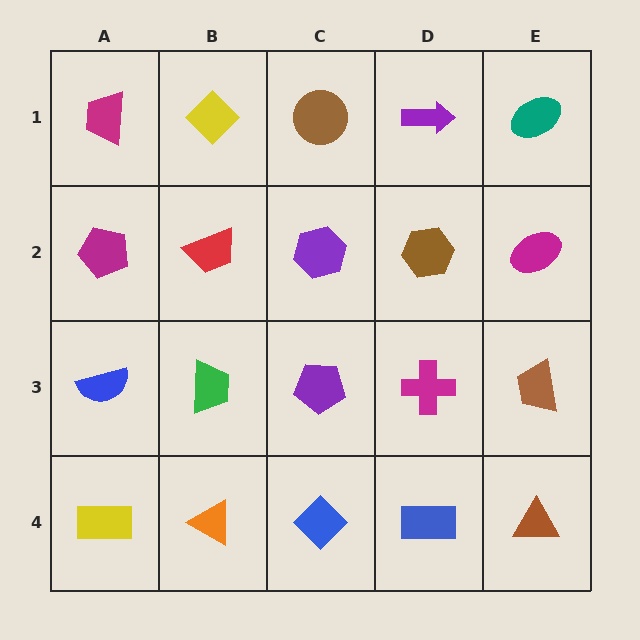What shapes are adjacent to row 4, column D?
A magenta cross (row 3, column D), a blue diamond (row 4, column C), a brown triangle (row 4, column E).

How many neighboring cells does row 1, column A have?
2.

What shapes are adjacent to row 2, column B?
A yellow diamond (row 1, column B), a green trapezoid (row 3, column B), a magenta pentagon (row 2, column A), a purple hexagon (row 2, column C).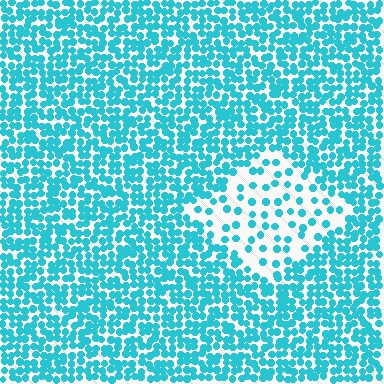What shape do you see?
I see a diamond.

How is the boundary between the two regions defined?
The boundary is defined by a change in element density (approximately 2.8x ratio). All elements are the same color, size, and shape.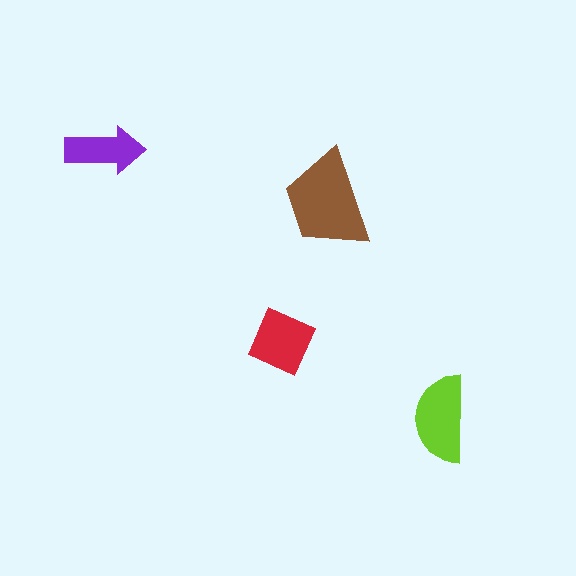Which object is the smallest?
The purple arrow.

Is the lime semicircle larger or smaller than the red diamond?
Larger.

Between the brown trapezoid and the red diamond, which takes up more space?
The brown trapezoid.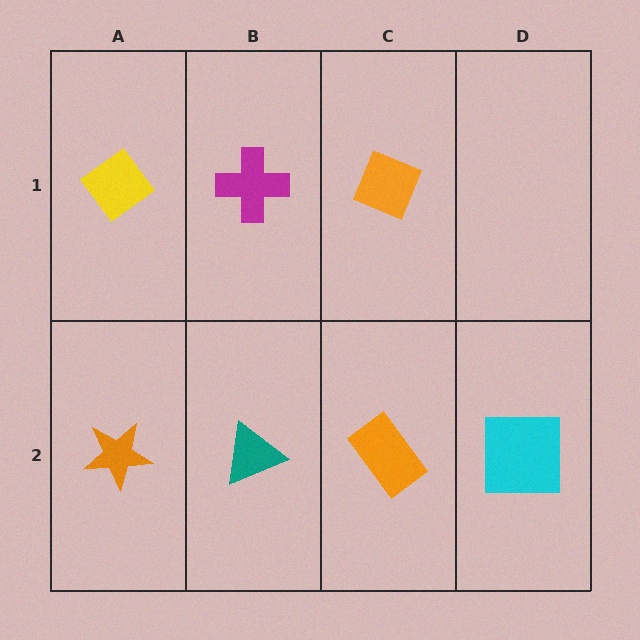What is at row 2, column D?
A cyan square.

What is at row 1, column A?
A yellow diamond.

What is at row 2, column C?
An orange rectangle.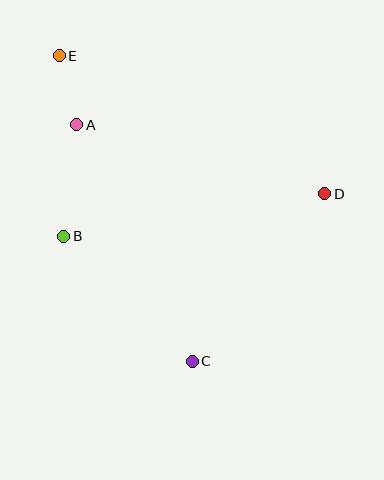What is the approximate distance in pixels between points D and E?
The distance between D and E is approximately 299 pixels.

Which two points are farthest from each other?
Points C and E are farthest from each other.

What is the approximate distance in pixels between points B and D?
The distance between B and D is approximately 265 pixels.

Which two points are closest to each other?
Points A and E are closest to each other.